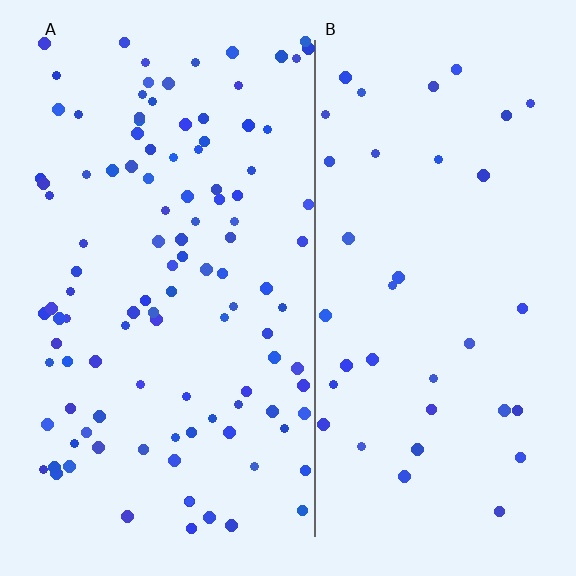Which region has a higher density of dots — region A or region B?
A (the left).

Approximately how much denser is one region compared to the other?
Approximately 3.0× — region A over region B.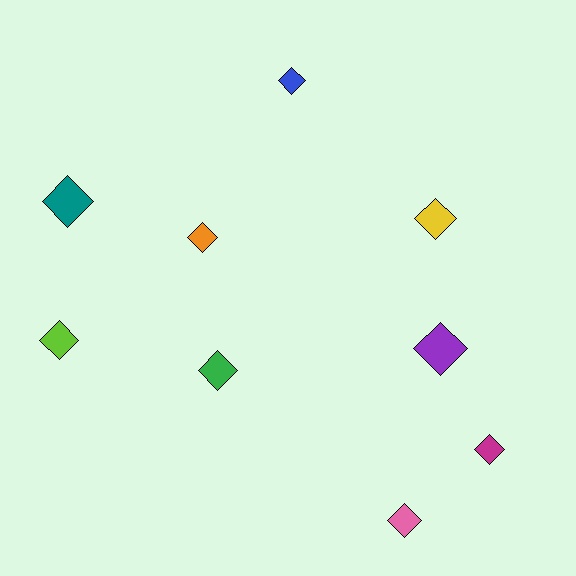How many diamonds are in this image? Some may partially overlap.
There are 9 diamonds.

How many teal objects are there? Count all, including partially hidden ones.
There is 1 teal object.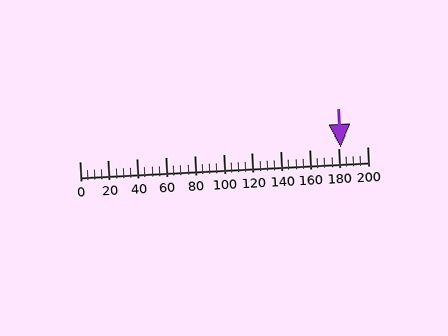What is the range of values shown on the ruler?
The ruler shows values from 0 to 200.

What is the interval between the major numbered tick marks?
The major tick marks are spaced 20 units apart.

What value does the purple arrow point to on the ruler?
The purple arrow points to approximately 182.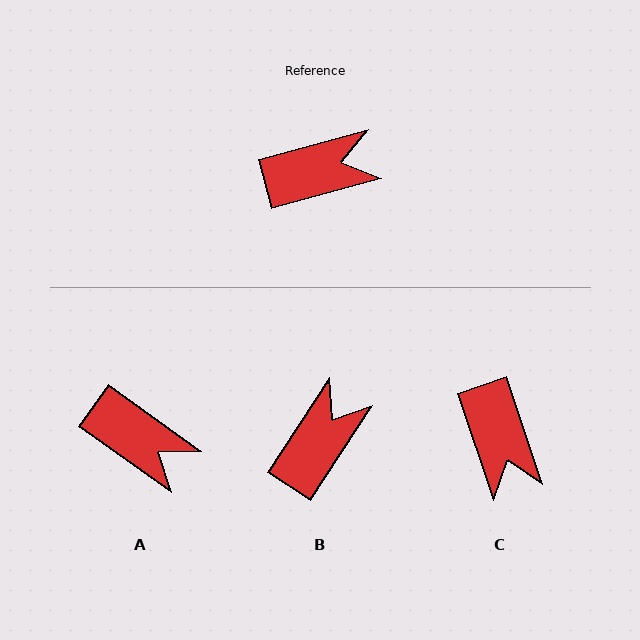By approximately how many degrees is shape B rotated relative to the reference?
Approximately 42 degrees counter-clockwise.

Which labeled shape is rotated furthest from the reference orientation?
C, about 87 degrees away.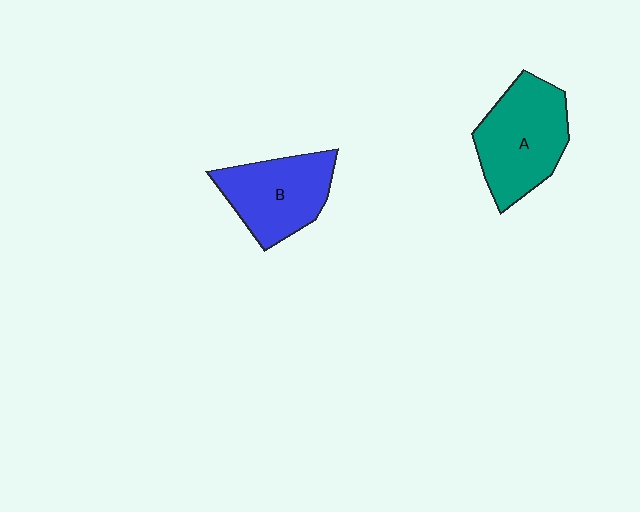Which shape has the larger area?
Shape A (teal).